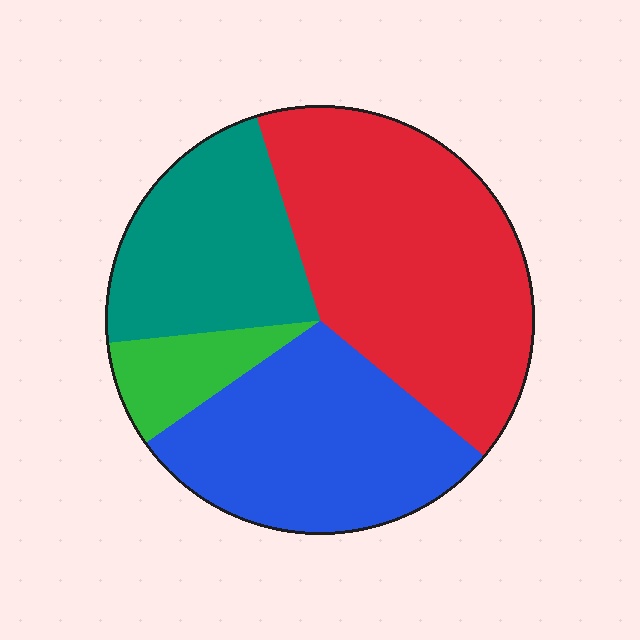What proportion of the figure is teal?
Teal covers about 20% of the figure.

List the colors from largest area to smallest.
From largest to smallest: red, blue, teal, green.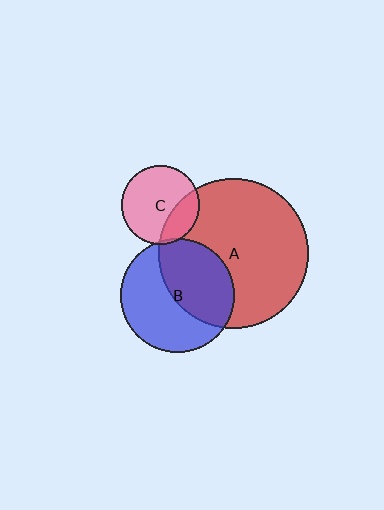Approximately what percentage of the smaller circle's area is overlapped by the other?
Approximately 45%.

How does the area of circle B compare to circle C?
Approximately 2.1 times.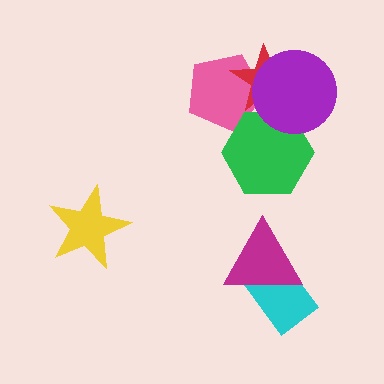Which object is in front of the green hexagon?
The purple circle is in front of the green hexagon.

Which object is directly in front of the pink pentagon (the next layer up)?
The red star is directly in front of the pink pentagon.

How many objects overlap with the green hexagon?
3 objects overlap with the green hexagon.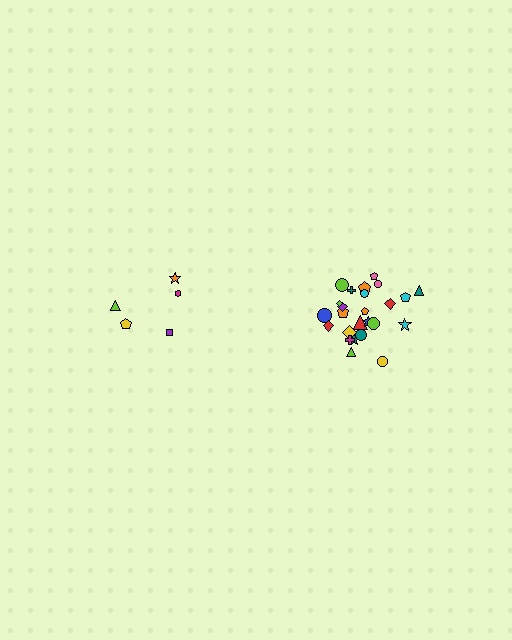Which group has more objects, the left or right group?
The right group.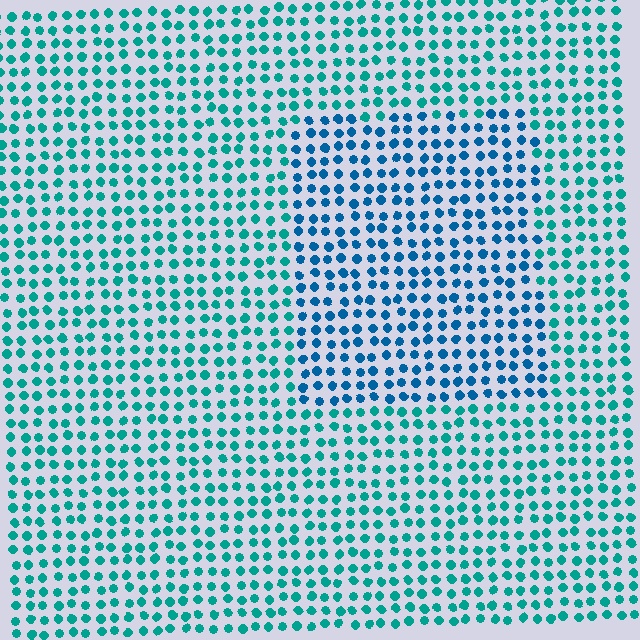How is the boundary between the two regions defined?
The boundary is defined purely by a slight shift in hue (about 31 degrees). Spacing, size, and orientation are identical on both sides.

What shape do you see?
I see a rectangle.